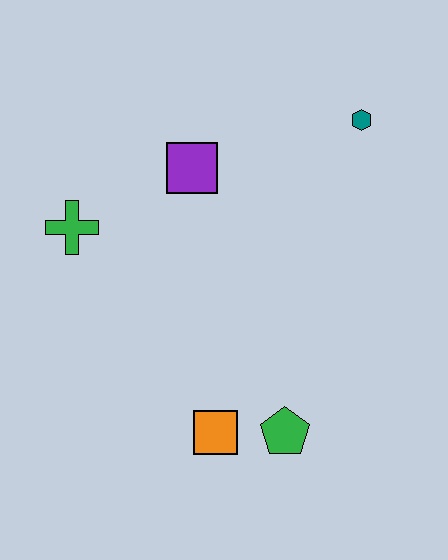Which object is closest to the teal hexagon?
The purple square is closest to the teal hexagon.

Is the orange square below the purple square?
Yes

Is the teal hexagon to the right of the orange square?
Yes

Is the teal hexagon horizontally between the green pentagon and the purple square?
No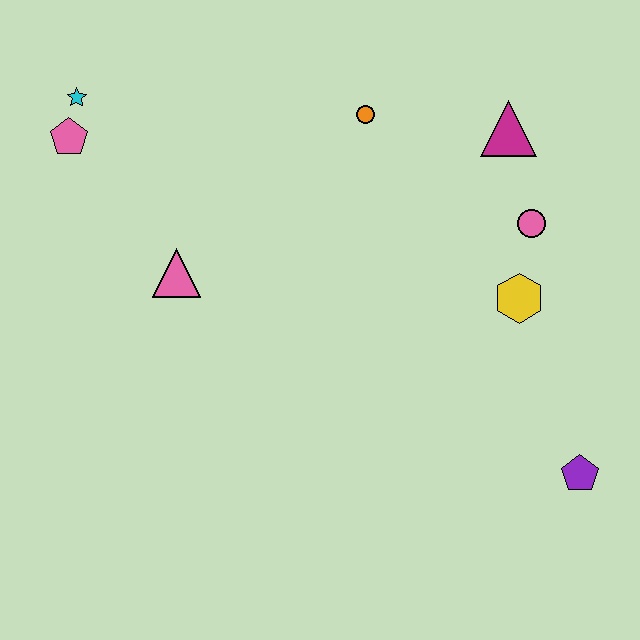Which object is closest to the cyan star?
The pink pentagon is closest to the cyan star.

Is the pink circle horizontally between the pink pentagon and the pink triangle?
No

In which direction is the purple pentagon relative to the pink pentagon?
The purple pentagon is to the right of the pink pentagon.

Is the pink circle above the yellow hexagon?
Yes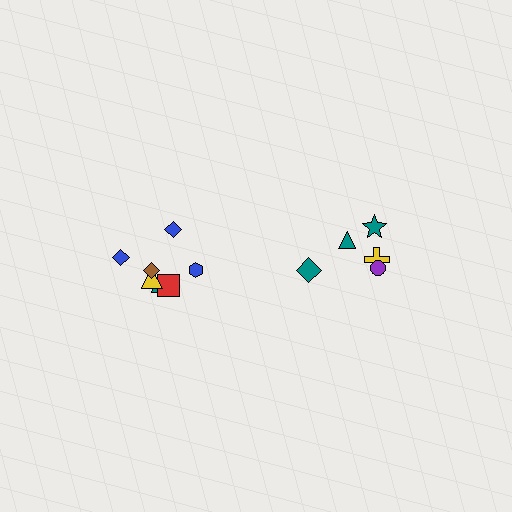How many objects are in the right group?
There are 5 objects.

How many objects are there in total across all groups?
There are 12 objects.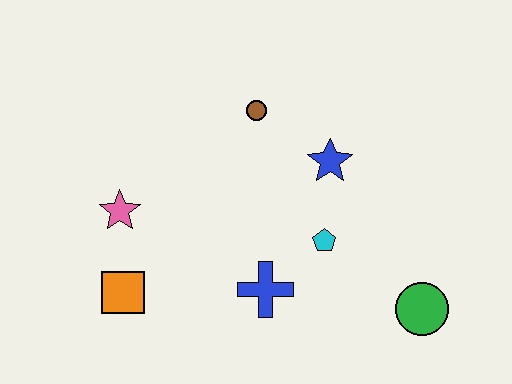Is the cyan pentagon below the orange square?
No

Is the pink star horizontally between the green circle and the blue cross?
No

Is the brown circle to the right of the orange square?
Yes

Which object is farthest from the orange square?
The green circle is farthest from the orange square.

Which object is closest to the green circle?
The cyan pentagon is closest to the green circle.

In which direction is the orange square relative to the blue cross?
The orange square is to the left of the blue cross.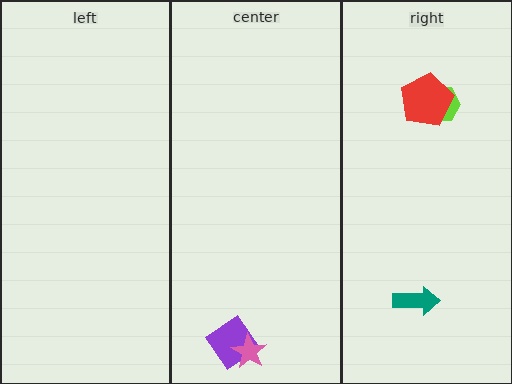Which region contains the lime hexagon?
The right region.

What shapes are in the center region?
The purple diamond, the pink star.